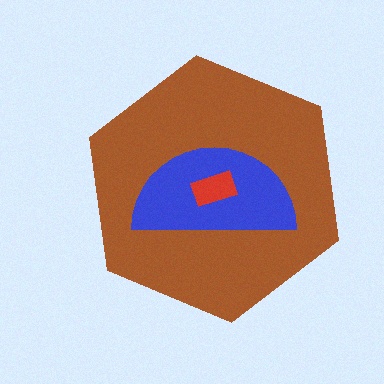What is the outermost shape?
The brown hexagon.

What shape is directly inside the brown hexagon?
The blue semicircle.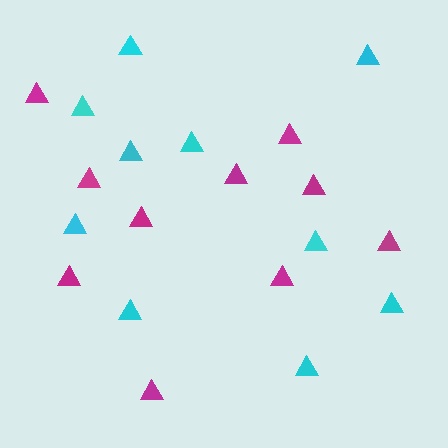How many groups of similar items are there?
There are 2 groups: one group of magenta triangles (10) and one group of cyan triangles (10).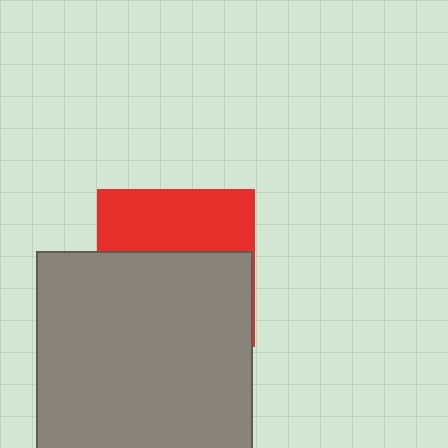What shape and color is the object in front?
The object in front is a gray square.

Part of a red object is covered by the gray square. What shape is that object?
It is a square.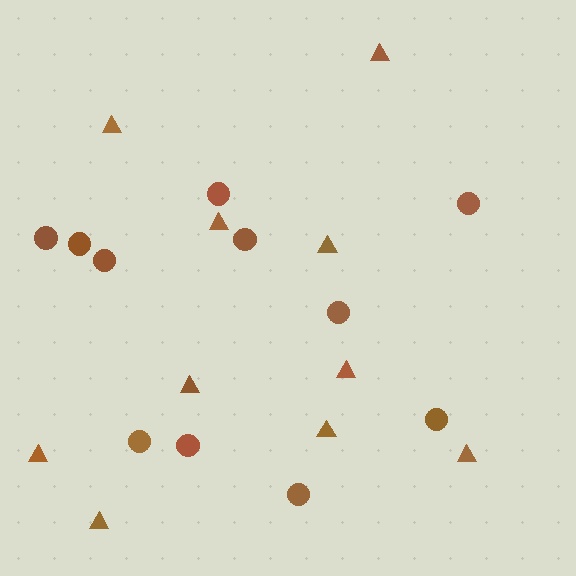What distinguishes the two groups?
There are 2 groups: one group of circles (11) and one group of triangles (10).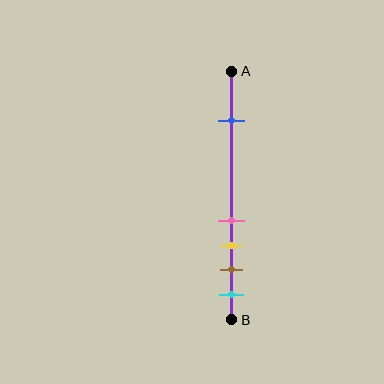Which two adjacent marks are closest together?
The pink and yellow marks are the closest adjacent pair.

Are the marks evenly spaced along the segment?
No, the marks are not evenly spaced.